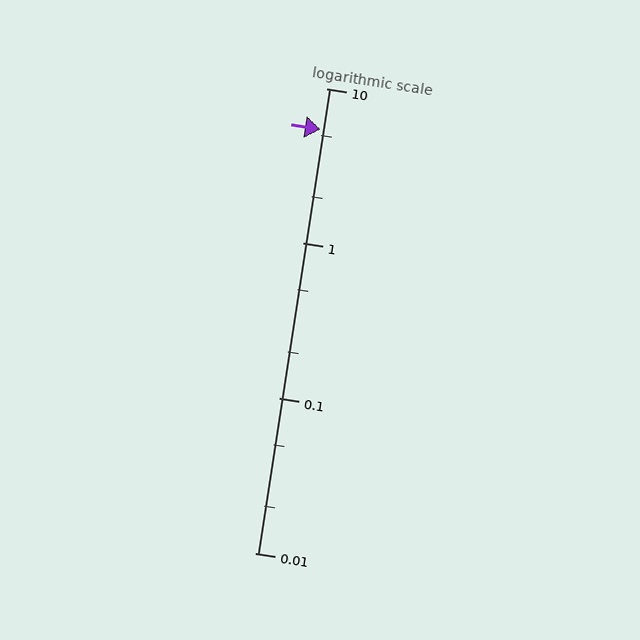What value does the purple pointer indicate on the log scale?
The pointer indicates approximately 5.4.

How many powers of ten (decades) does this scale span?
The scale spans 3 decades, from 0.01 to 10.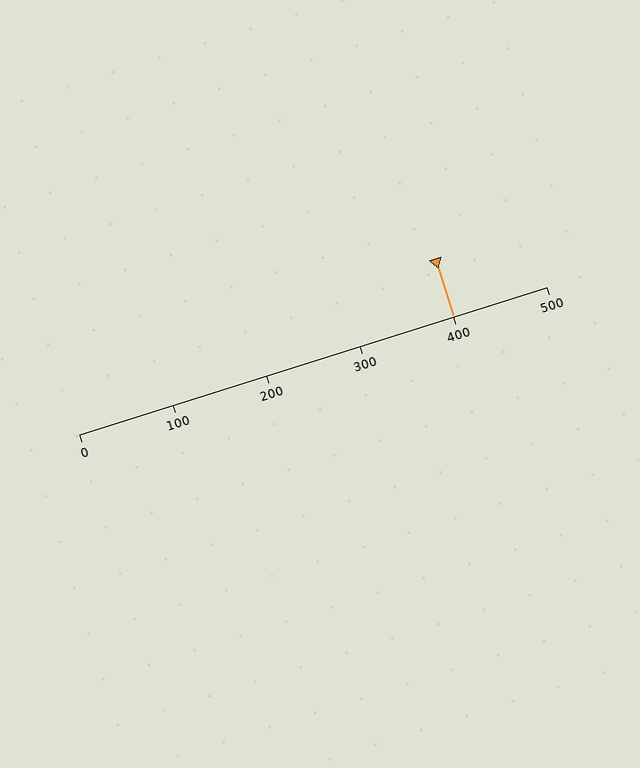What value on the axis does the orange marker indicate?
The marker indicates approximately 400.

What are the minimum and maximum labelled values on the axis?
The axis runs from 0 to 500.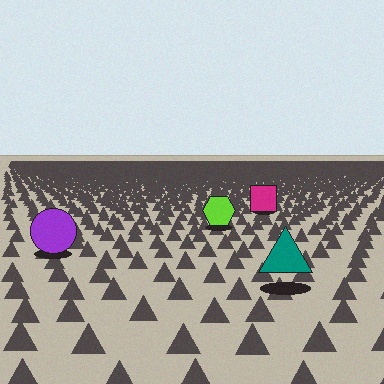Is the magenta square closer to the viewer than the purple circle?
No. The purple circle is closer — you can tell from the texture gradient: the ground texture is coarser near it.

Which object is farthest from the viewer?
The magenta square is farthest from the viewer. It appears smaller and the ground texture around it is denser.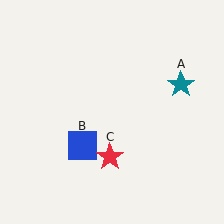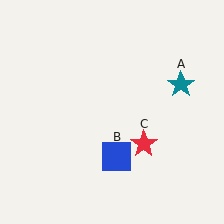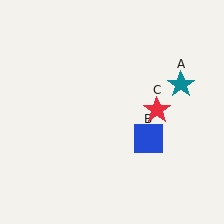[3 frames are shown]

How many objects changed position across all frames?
2 objects changed position: blue square (object B), red star (object C).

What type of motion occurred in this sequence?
The blue square (object B), red star (object C) rotated counterclockwise around the center of the scene.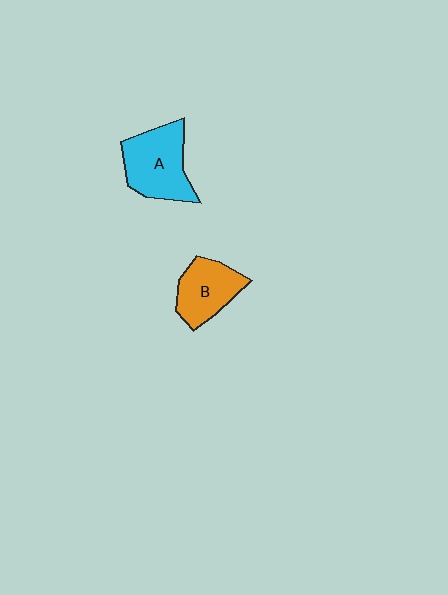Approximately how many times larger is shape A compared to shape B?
Approximately 1.3 times.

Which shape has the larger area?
Shape A (cyan).